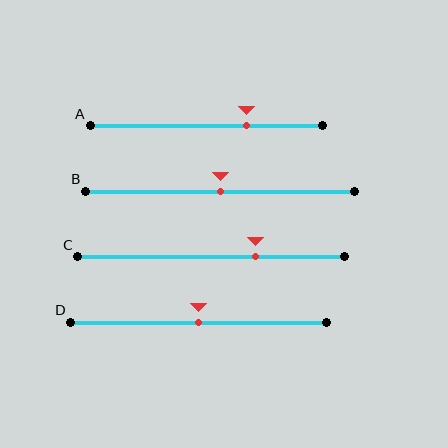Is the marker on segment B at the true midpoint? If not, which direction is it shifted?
Yes, the marker on segment B is at the true midpoint.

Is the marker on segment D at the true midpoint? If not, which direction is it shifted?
Yes, the marker on segment D is at the true midpoint.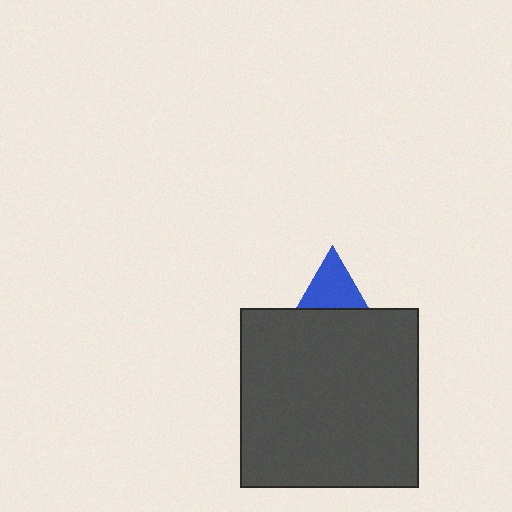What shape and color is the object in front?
The object in front is a dark gray square.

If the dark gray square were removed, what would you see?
You would see the complete blue triangle.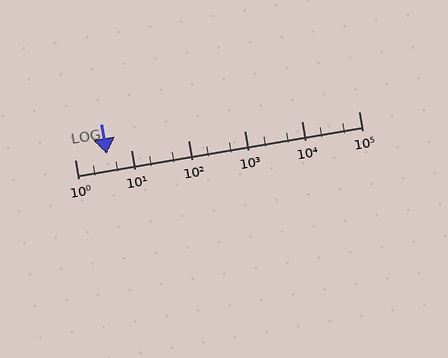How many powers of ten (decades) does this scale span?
The scale spans 5 decades, from 1 to 100000.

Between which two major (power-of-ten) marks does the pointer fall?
The pointer is between 1 and 10.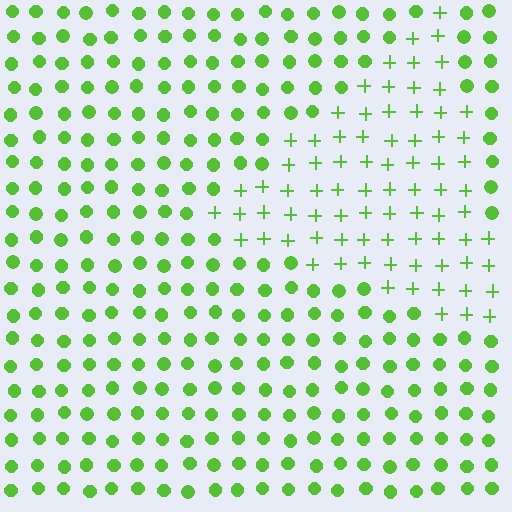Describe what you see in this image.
The image is filled with small lime elements arranged in a uniform grid. A triangle-shaped region contains plus signs, while the surrounding area contains circles. The boundary is defined purely by the change in element shape.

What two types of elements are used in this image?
The image uses plus signs inside the triangle region and circles outside it.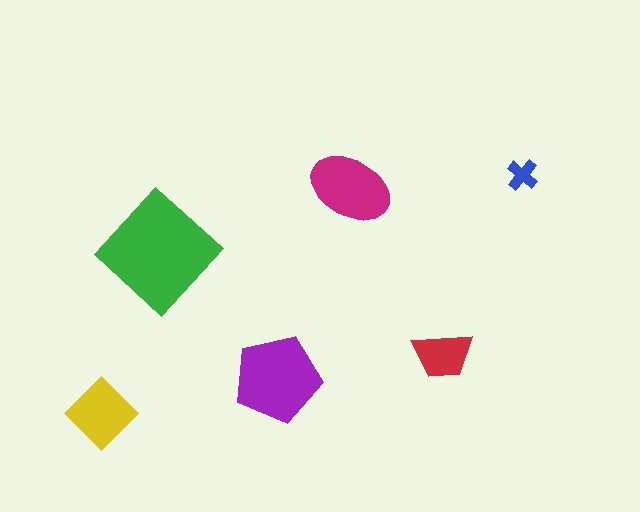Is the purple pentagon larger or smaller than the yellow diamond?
Larger.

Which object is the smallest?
The blue cross.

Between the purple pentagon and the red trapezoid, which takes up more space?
The purple pentagon.